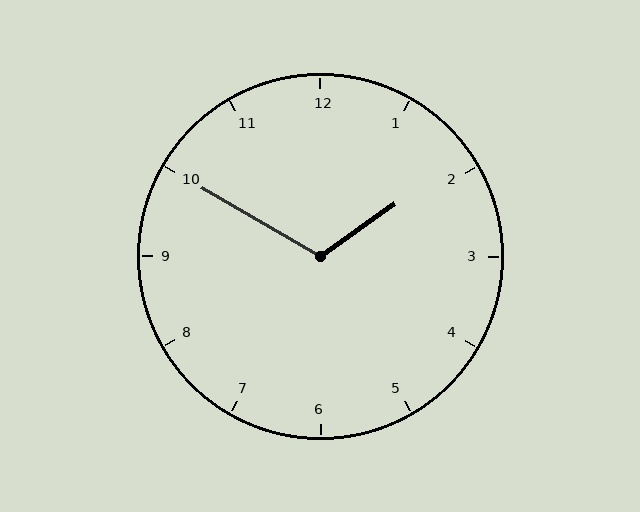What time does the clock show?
1:50.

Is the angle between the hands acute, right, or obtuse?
It is obtuse.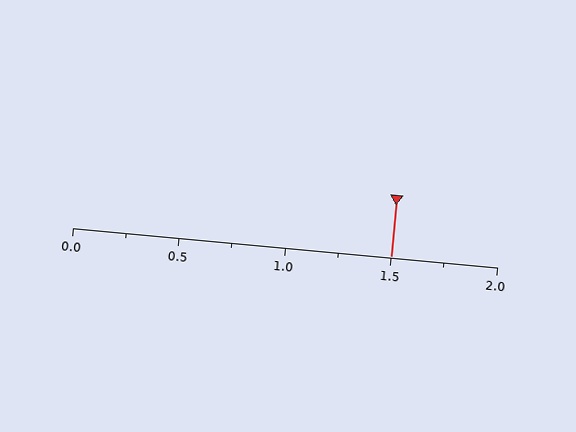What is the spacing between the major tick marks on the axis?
The major ticks are spaced 0.5 apart.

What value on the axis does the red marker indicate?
The marker indicates approximately 1.5.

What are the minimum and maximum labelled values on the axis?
The axis runs from 0.0 to 2.0.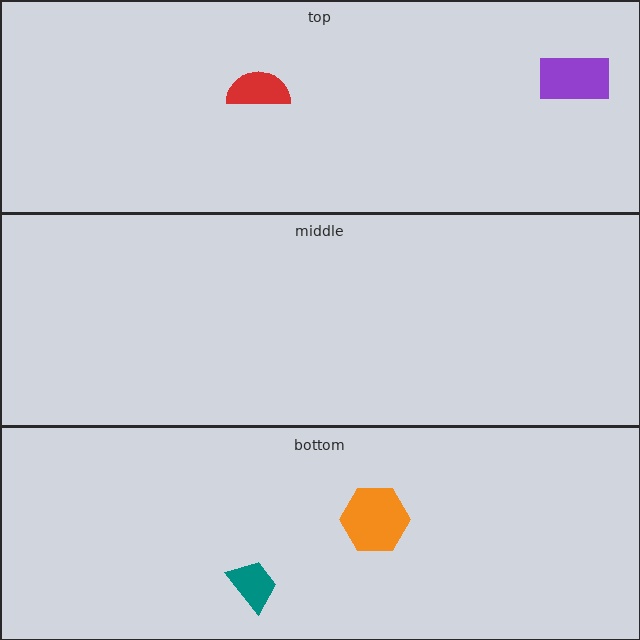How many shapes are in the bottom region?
2.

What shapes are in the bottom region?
The orange hexagon, the teal trapezoid.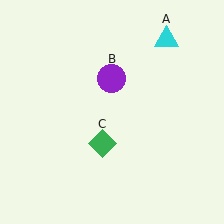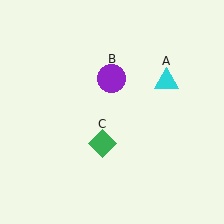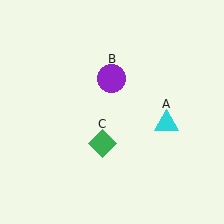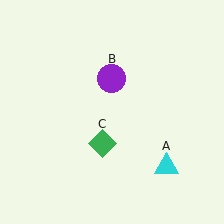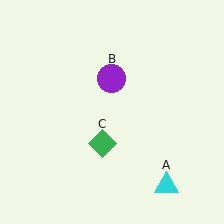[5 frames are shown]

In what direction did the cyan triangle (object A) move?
The cyan triangle (object A) moved down.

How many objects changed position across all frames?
1 object changed position: cyan triangle (object A).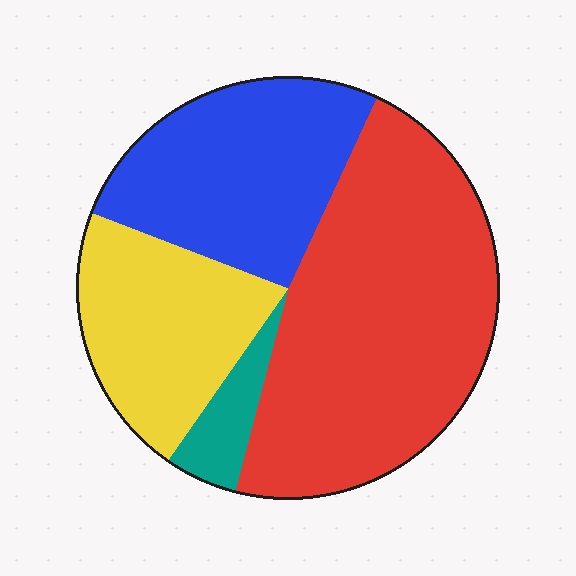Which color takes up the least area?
Teal, at roughly 5%.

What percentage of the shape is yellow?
Yellow covers roughly 20% of the shape.